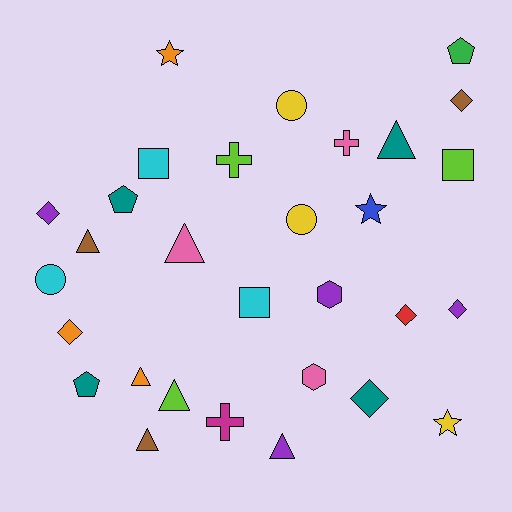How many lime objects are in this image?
There are 3 lime objects.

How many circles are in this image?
There are 3 circles.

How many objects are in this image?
There are 30 objects.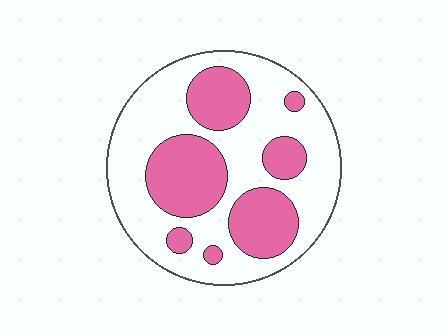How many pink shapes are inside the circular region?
7.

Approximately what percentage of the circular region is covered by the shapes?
Approximately 35%.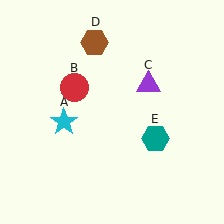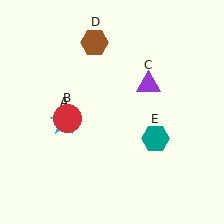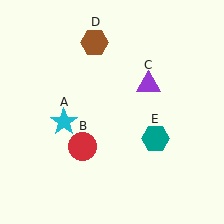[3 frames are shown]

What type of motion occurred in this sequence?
The red circle (object B) rotated counterclockwise around the center of the scene.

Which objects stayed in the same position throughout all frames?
Cyan star (object A) and purple triangle (object C) and brown hexagon (object D) and teal hexagon (object E) remained stationary.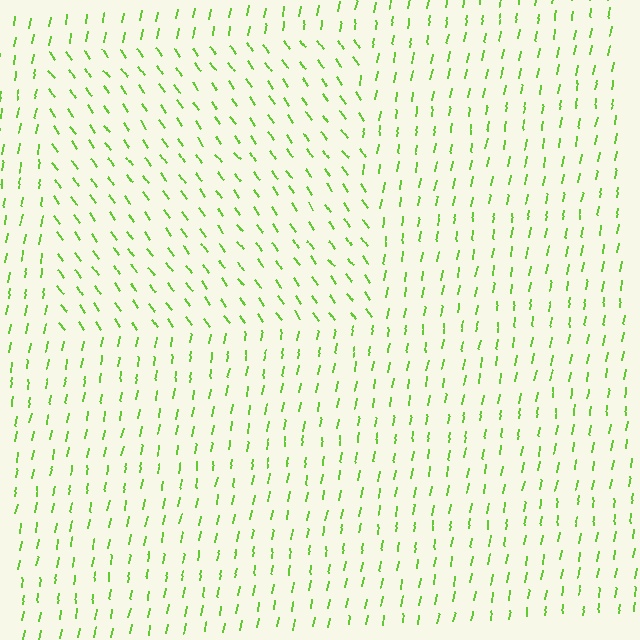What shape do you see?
I see a rectangle.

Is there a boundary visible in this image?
Yes, there is a texture boundary formed by a change in line orientation.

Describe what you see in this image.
The image is filled with small lime line segments. A rectangle region in the image has lines oriented differently from the surrounding lines, creating a visible texture boundary.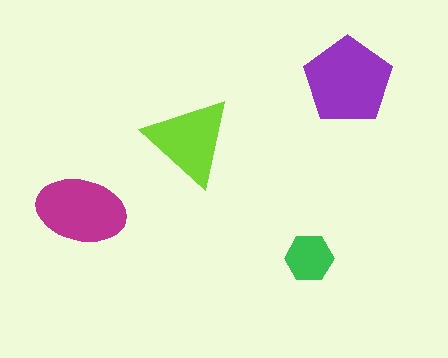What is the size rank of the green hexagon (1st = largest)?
4th.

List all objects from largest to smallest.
The purple pentagon, the magenta ellipse, the lime triangle, the green hexagon.